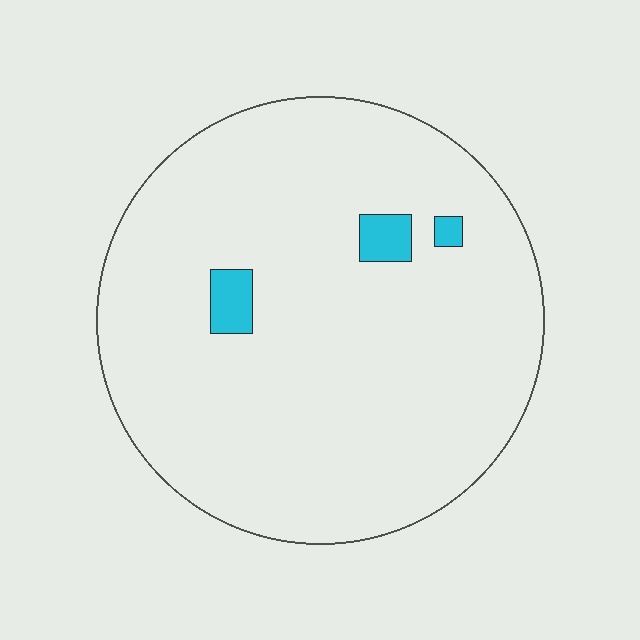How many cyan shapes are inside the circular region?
3.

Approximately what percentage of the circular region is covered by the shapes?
Approximately 5%.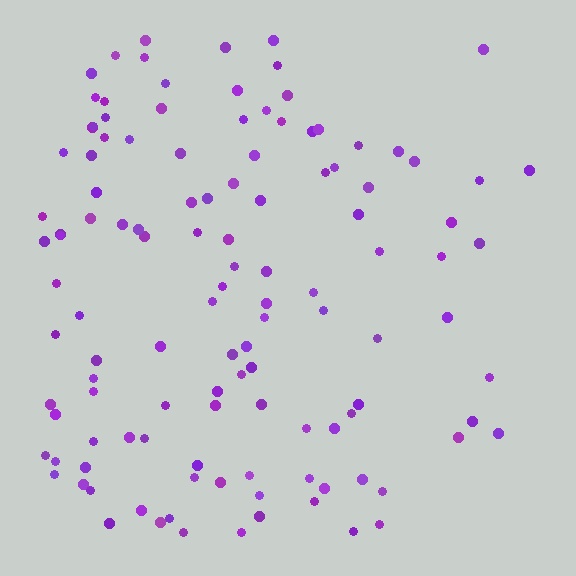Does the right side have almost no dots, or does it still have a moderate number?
Still a moderate number, just noticeably fewer than the left.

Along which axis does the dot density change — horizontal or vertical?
Horizontal.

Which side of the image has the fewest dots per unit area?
The right.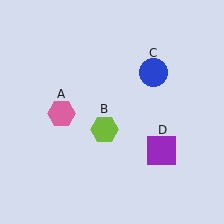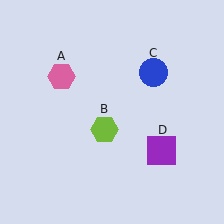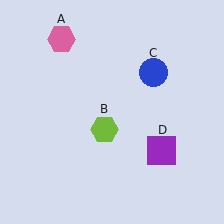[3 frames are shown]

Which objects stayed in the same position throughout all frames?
Lime hexagon (object B) and blue circle (object C) and purple square (object D) remained stationary.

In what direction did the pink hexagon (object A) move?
The pink hexagon (object A) moved up.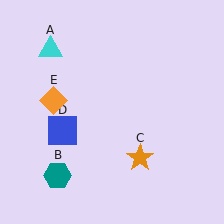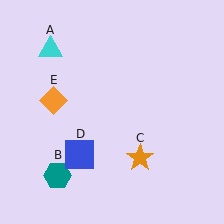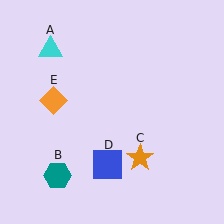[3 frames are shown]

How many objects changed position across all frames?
1 object changed position: blue square (object D).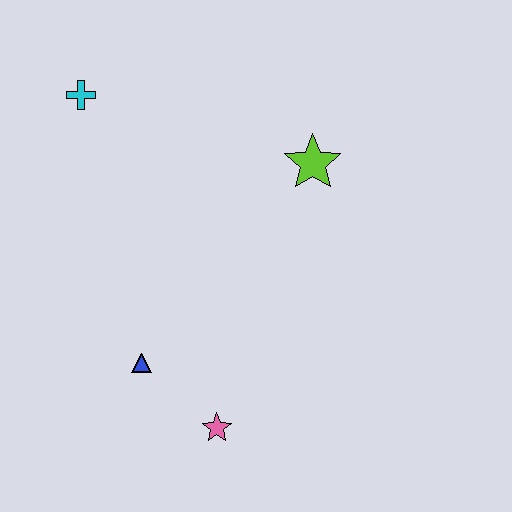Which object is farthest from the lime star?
The pink star is farthest from the lime star.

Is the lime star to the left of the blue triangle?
No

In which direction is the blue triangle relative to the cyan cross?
The blue triangle is below the cyan cross.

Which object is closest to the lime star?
The cyan cross is closest to the lime star.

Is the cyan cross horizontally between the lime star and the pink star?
No